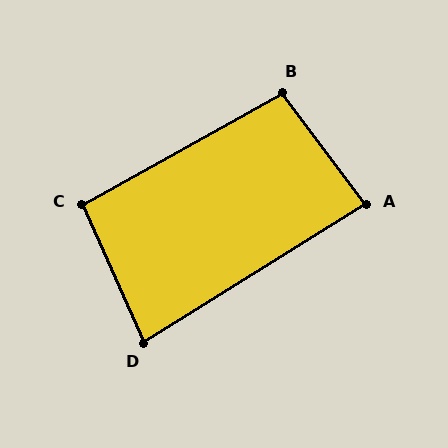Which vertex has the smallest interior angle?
D, at approximately 82 degrees.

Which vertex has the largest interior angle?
B, at approximately 98 degrees.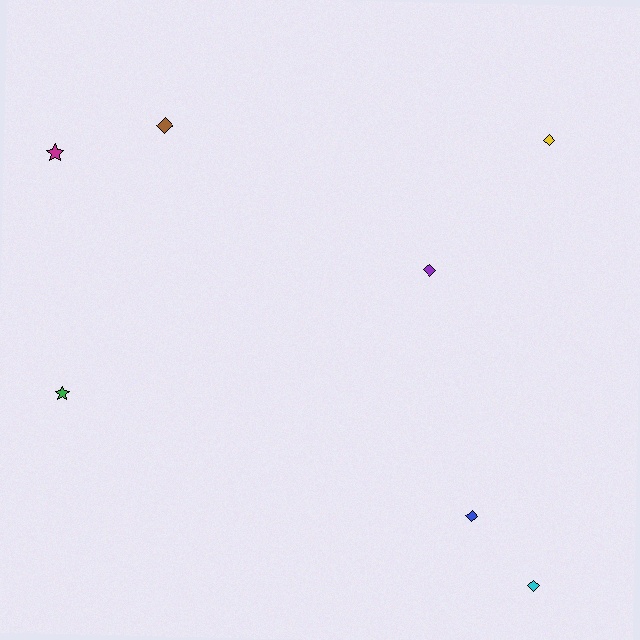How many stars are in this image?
There are 2 stars.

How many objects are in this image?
There are 7 objects.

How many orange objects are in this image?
There are no orange objects.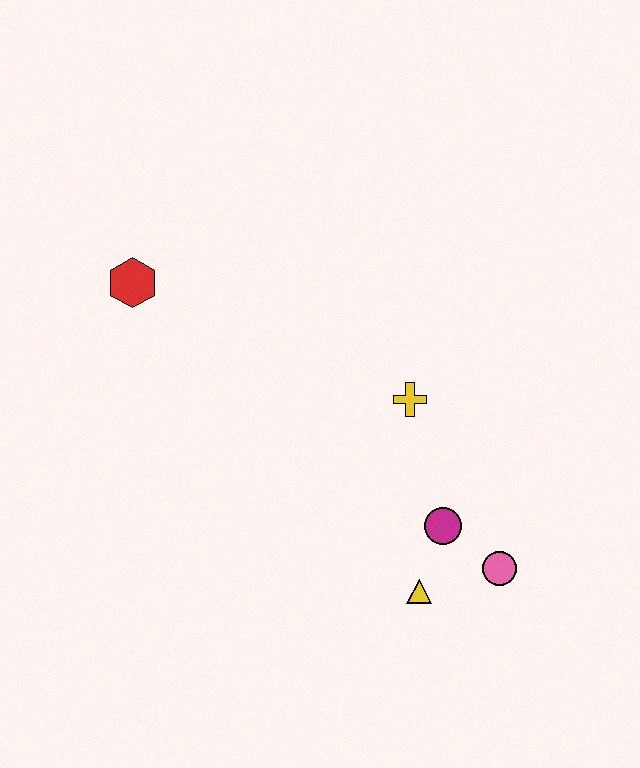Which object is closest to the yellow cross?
The magenta circle is closest to the yellow cross.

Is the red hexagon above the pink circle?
Yes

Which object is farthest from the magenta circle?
The red hexagon is farthest from the magenta circle.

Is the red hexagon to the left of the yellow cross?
Yes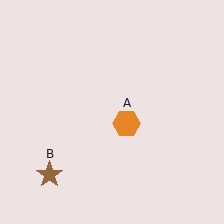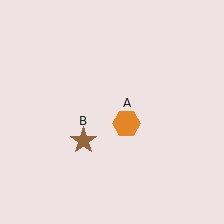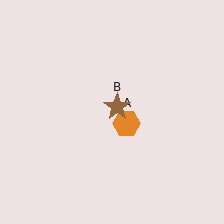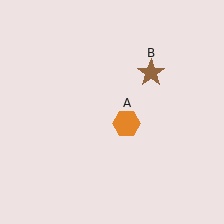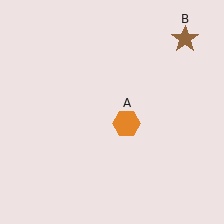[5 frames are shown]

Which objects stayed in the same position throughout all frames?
Orange hexagon (object A) remained stationary.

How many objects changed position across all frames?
1 object changed position: brown star (object B).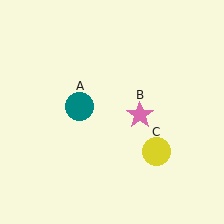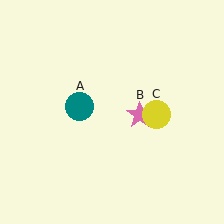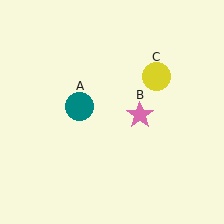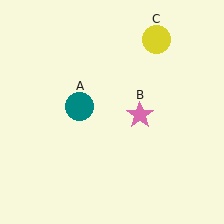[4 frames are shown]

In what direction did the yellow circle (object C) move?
The yellow circle (object C) moved up.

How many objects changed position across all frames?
1 object changed position: yellow circle (object C).